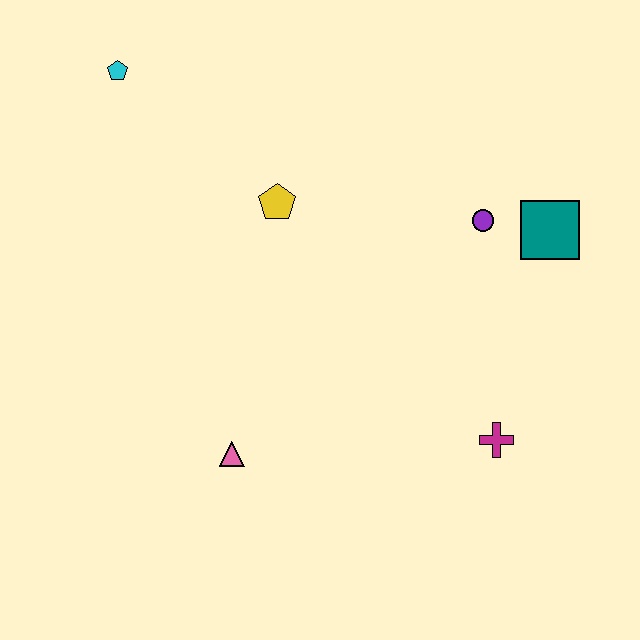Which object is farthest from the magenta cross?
The cyan pentagon is farthest from the magenta cross.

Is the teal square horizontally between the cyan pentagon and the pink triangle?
No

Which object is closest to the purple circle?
The teal square is closest to the purple circle.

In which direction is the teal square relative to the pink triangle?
The teal square is to the right of the pink triangle.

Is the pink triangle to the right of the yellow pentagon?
No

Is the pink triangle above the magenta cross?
No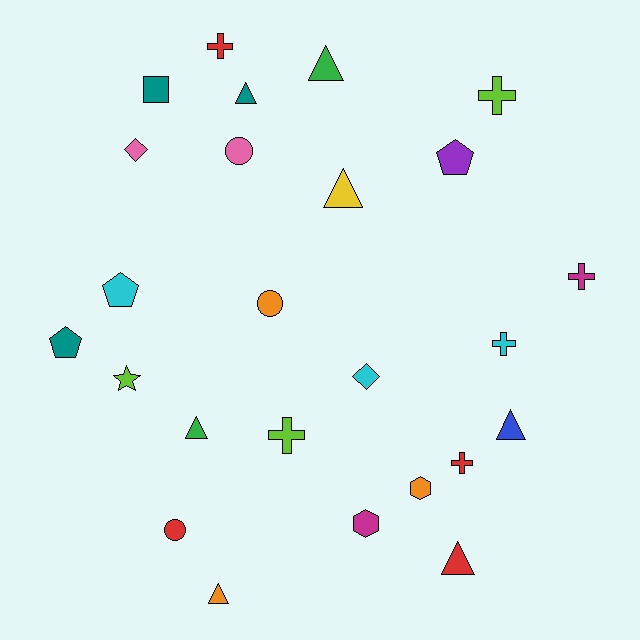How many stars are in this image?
There is 1 star.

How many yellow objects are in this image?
There is 1 yellow object.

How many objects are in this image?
There are 25 objects.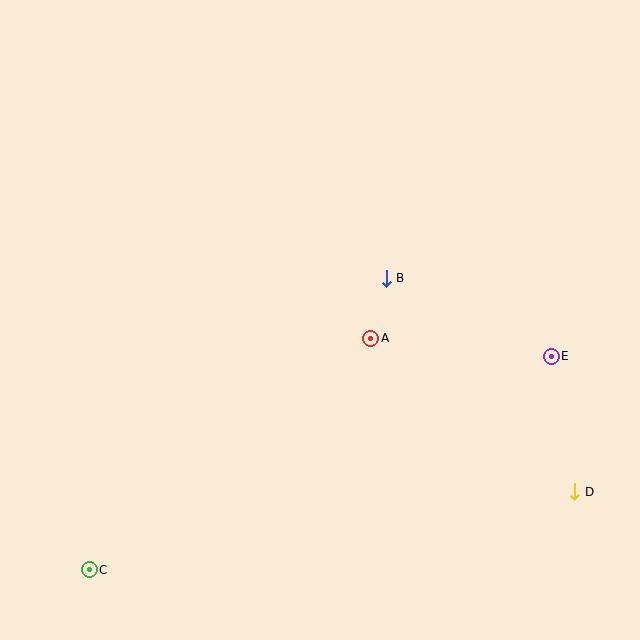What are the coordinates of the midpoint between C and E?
The midpoint between C and E is at (320, 463).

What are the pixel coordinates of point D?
Point D is at (575, 492).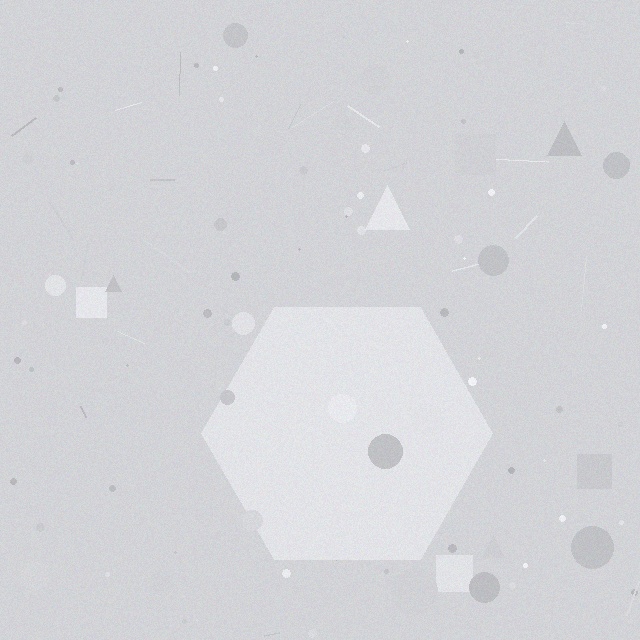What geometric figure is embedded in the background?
A hexagon is embedded in the background.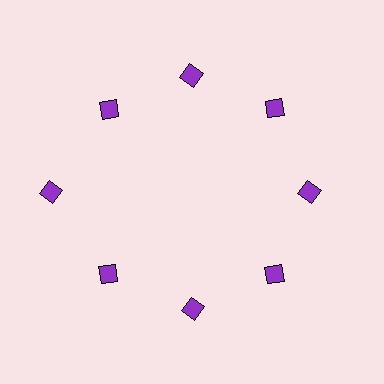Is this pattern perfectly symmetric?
No. The 8 purple diamonds are arranged in a ring, but one element near the 9 o'clock position is pushed outward from the center, breaking the 8-fold rotational symmetry.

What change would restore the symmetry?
The symmetry would be restored by moving it inward, back onto the ring so that all 8 diamonds sit at equal angles and equal distance from the center.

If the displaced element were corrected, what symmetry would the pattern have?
It would have 8-fold rotational symmetry — the pattern would map onto itself every 45 degrees.